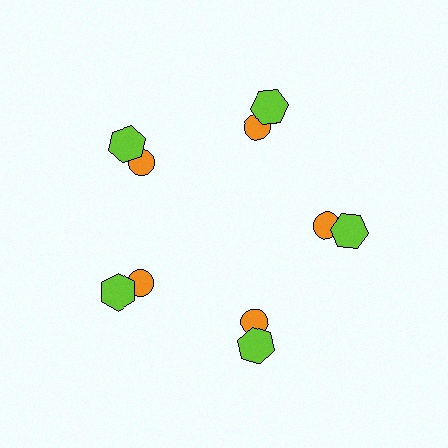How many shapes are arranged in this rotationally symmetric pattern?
There are 10 shapes, arranged in 5 groups of 2.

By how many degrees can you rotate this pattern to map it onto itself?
The pattern maps onto itself every 72 degrees of rotation.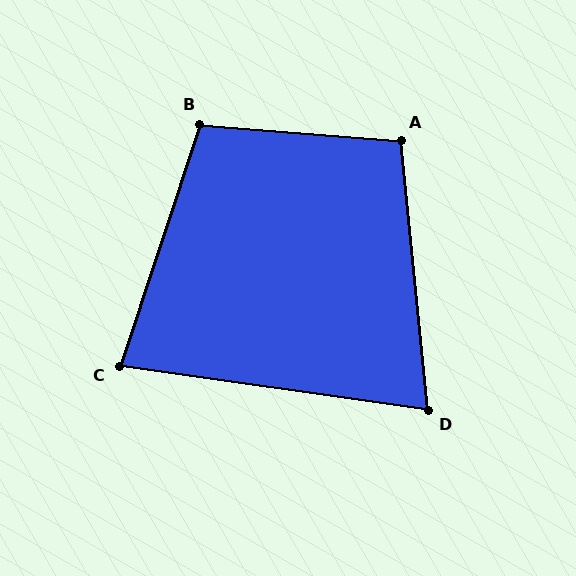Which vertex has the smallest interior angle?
D, at approximately 76 degrees.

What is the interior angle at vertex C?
Approximately 80 degrees (acute).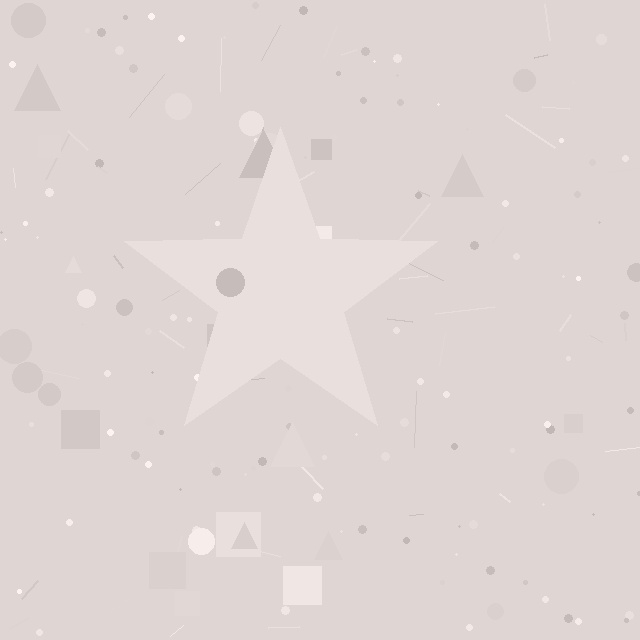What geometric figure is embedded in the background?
A star is embedded in the background.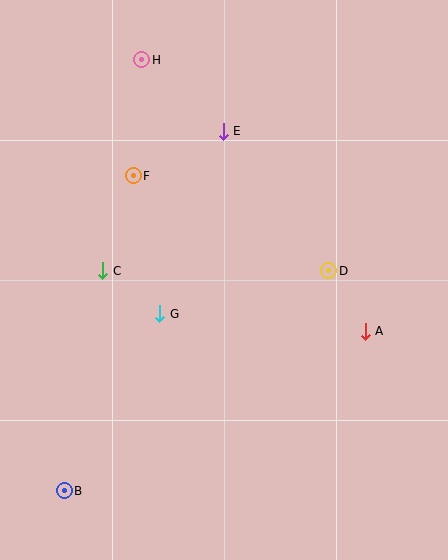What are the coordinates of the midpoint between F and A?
The midpoint between F and A is at (249, 253).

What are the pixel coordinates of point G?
Point G is at (160, 314).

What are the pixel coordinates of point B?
Point B is at (64, 491).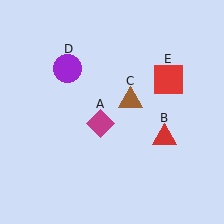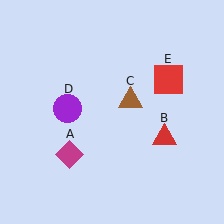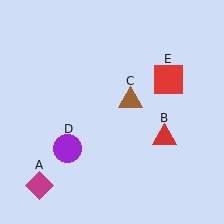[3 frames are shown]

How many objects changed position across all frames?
2 objects changed position: magenta diamond (object A), purple circle (object D).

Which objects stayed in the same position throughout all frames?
Red triangle (object B) and brown triangle (object C) and red square (object E) remained stationary.